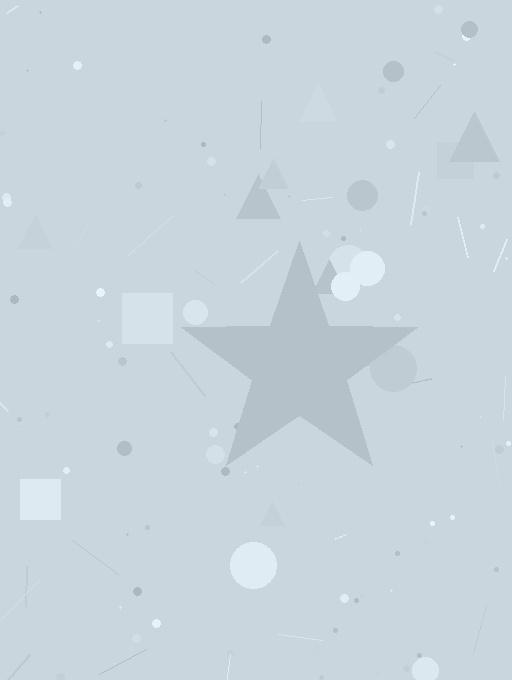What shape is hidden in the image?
A star is hidden in the image.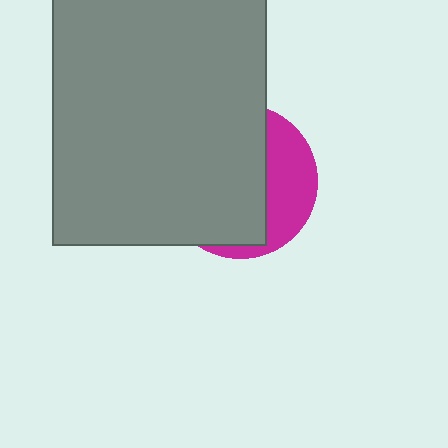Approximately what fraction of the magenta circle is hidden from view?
Roughly 68% of the magenta circle is hidden behind the gray rectangle.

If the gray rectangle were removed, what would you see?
You would see the complete magenta circle.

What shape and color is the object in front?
The object in front is a gray rectangle.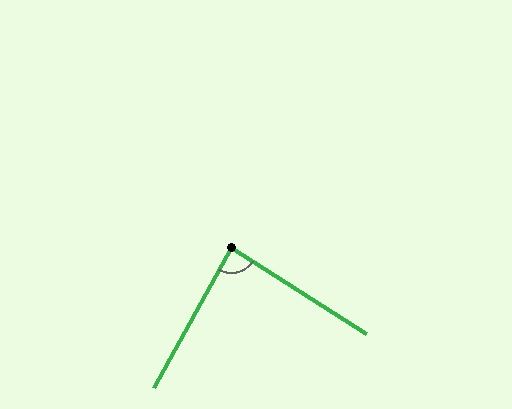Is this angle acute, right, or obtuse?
It is approximately a right angle.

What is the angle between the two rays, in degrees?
Approximately 86 degrees.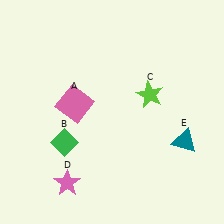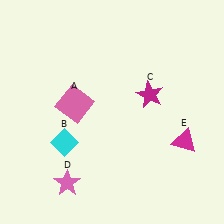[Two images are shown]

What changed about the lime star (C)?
In Image 1, C is lime. In Image 2, it changed to magenta.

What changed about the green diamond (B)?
In Image 1, B is green. In Image 2, it changed to cyan.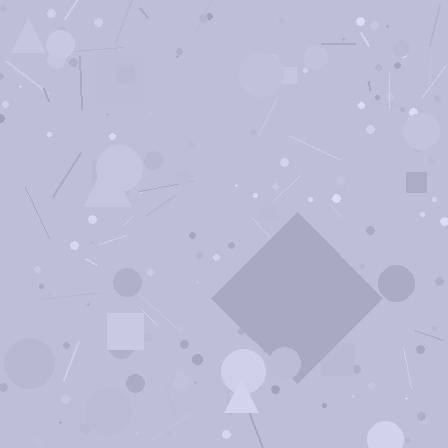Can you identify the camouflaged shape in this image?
The camouflaged shape is a diamond.